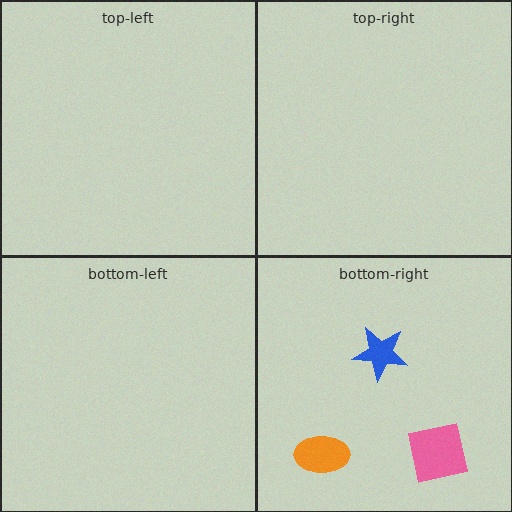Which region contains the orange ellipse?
The bottom-right region.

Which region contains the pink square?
The bottom-right region.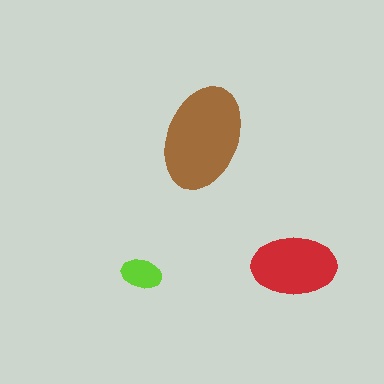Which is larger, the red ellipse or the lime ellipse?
The red one.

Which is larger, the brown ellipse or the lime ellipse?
The brown one.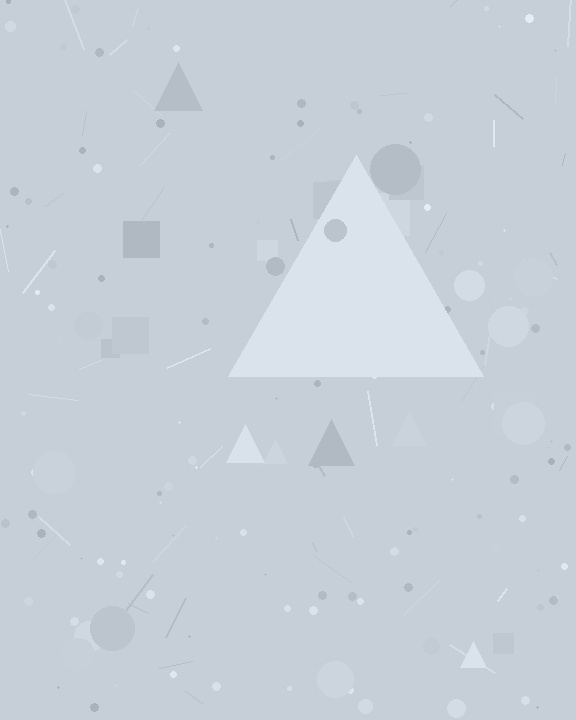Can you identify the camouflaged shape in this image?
The camouflaged shape is a triangle.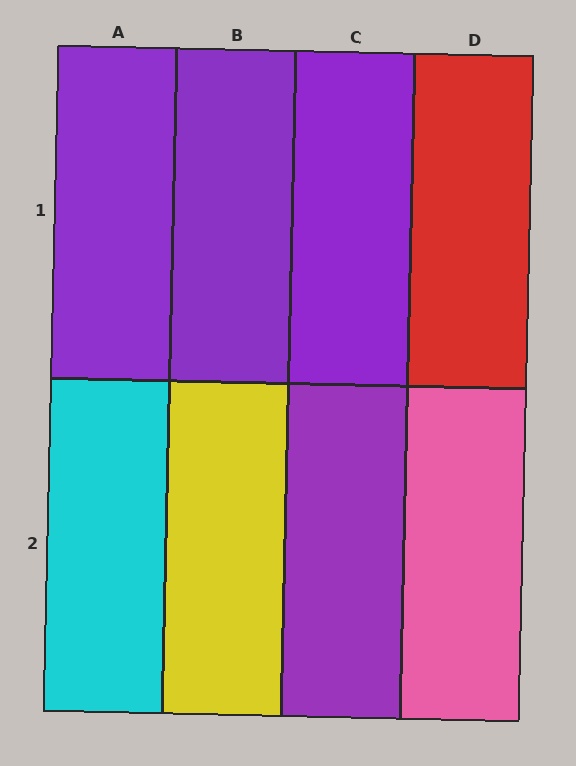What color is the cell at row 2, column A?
Cyan.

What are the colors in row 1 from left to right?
Purple, purple, purple, red.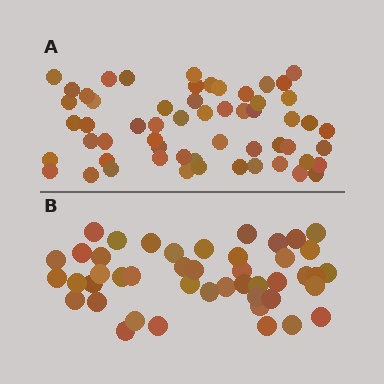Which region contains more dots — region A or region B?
Region A (the top region) has more dots.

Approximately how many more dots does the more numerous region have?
Region A has roughly 12 or so more dots than region B.